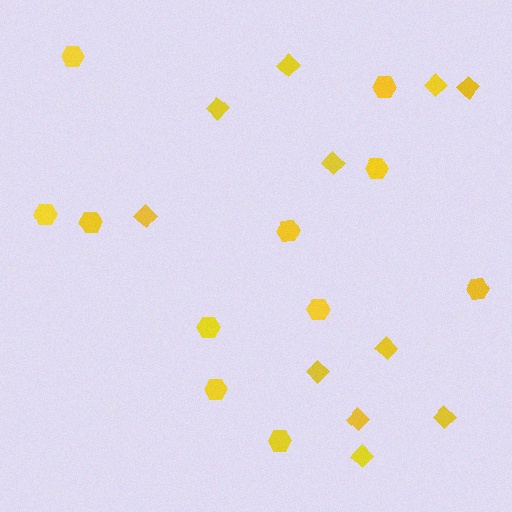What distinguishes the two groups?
There are 2 groups: one group of diamonds (11) and one group of hexagons (11).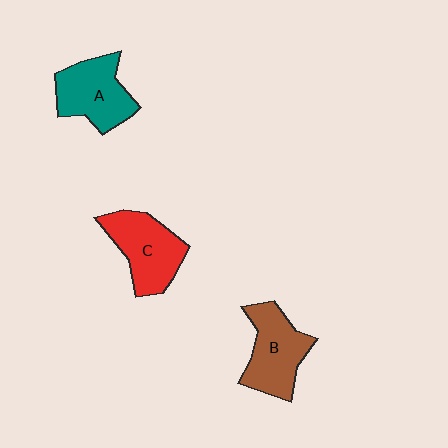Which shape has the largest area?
Shape C (red).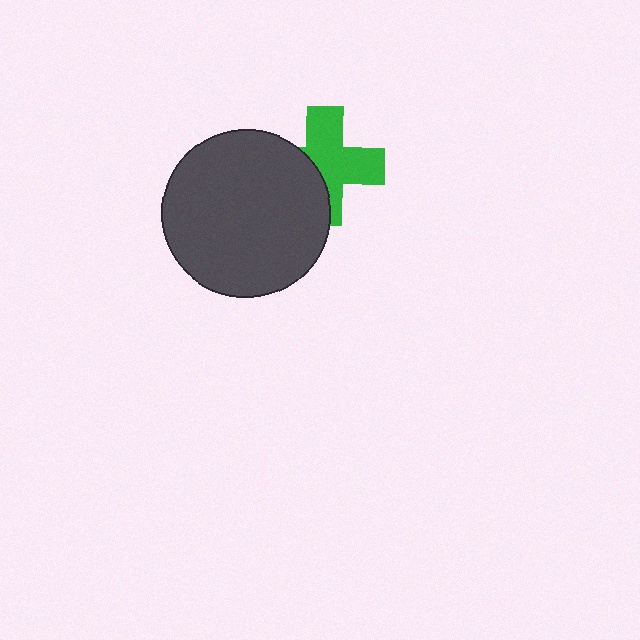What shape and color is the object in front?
The object in front is a dark gray circle.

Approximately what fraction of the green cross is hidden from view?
Roughly 38% of the green cross is hidden behind the dark gray circle.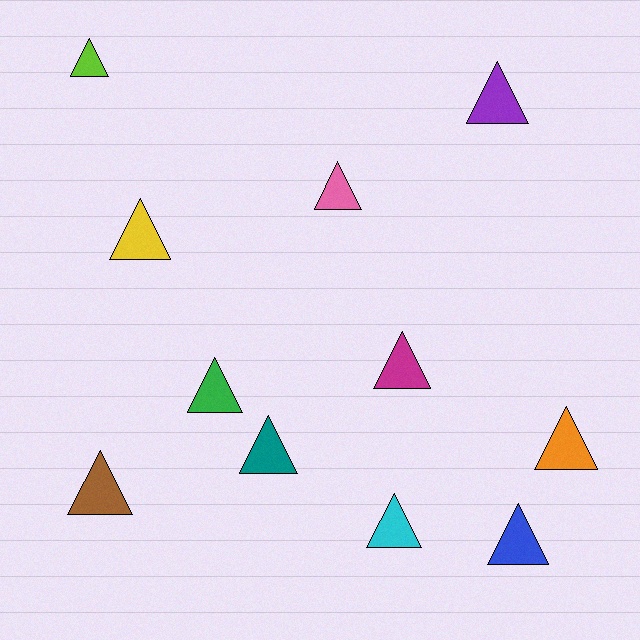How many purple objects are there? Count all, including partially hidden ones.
There is 1 purple object.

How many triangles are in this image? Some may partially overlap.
There are 11 triangles.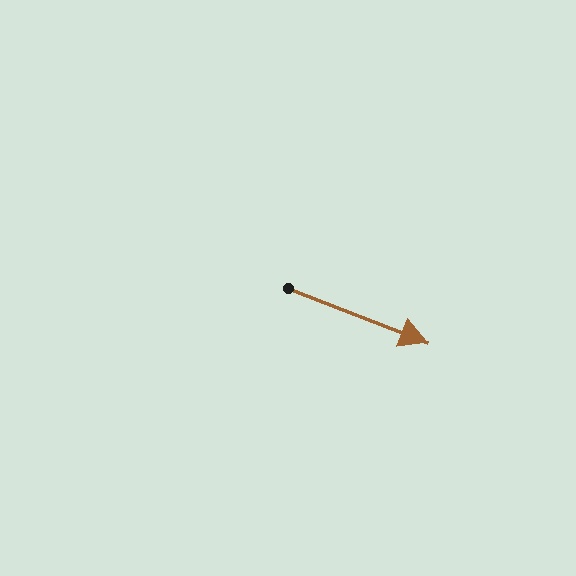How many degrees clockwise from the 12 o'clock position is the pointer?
Approximately 111 degrees.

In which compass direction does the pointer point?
East.